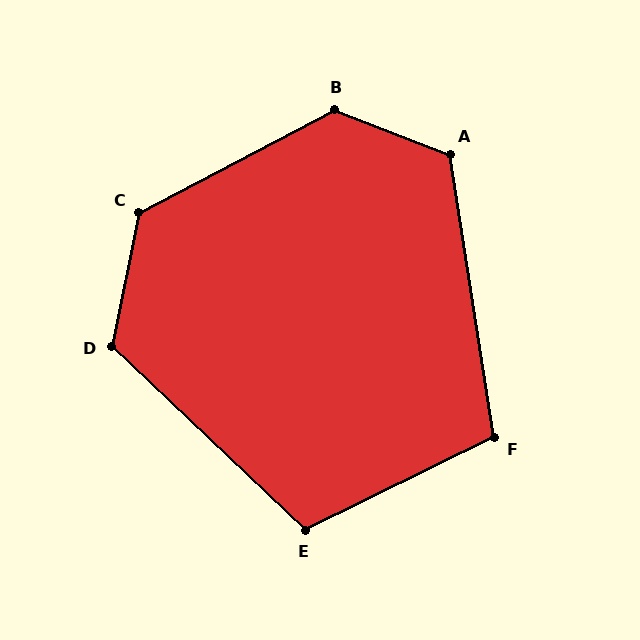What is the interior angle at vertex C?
Approximately 129 degrees (obtuse).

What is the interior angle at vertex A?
Approximately 120 degrees (obtuse).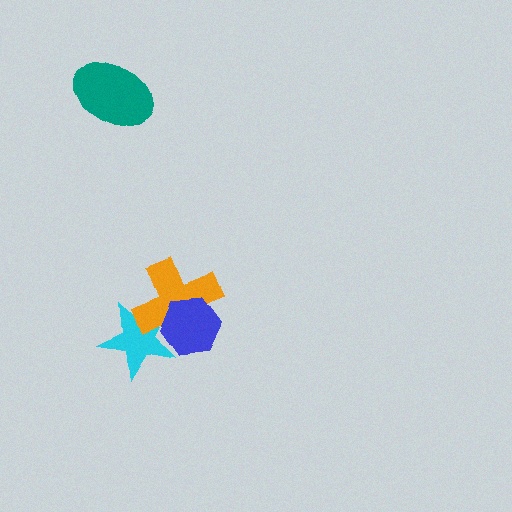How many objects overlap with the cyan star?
2 objects overlap with the cyan star.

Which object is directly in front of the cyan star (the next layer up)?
The orange cross is directly in front of the cyan star.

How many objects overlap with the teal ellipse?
0 objects overlap with the teal ellipse.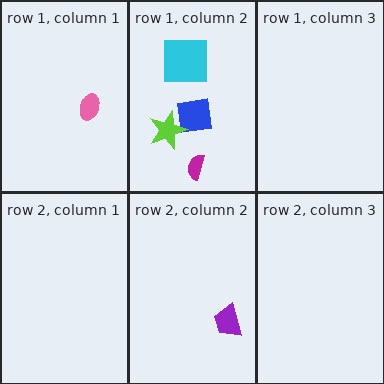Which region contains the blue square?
The row 1, column 2 region.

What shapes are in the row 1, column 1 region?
The pink ellipse.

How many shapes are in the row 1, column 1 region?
1.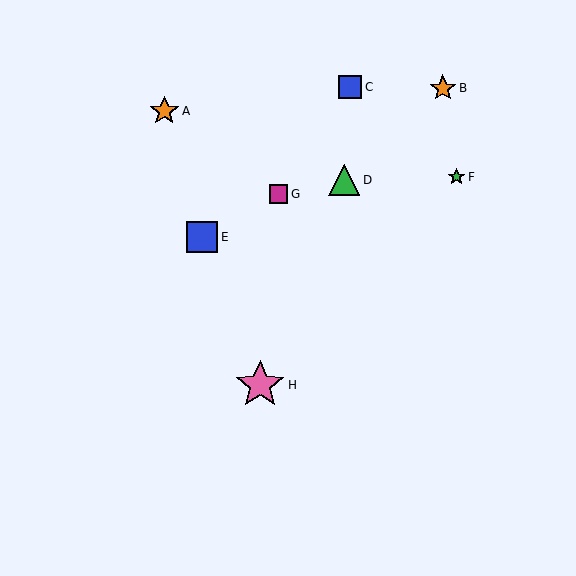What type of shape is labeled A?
Shape A is an orange star.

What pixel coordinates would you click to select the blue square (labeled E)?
Click at (202, 237) to select the blue square E.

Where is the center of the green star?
The center of the green star is at (456, 177).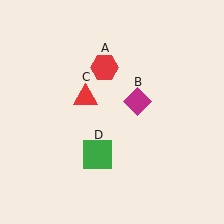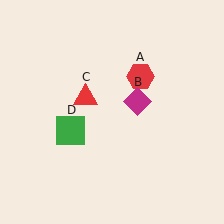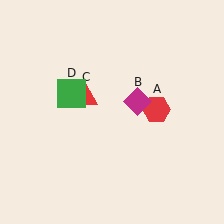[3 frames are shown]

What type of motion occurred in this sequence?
The red hexagon (object A), green square (object D) rotated clockwise around the center of the scene.